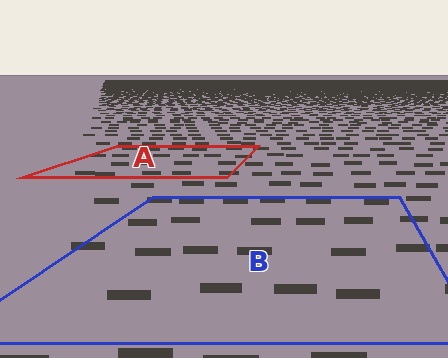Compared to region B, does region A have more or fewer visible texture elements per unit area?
Region A has more texture elements per unit area — they are packed more densely because it is farther away.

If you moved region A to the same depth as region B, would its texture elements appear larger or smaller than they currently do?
They would appear larger. At a closer depth, the same texture elements are projected at a bigger on-screen size.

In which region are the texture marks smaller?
The texture marks are smaller in region A, because it is farther away.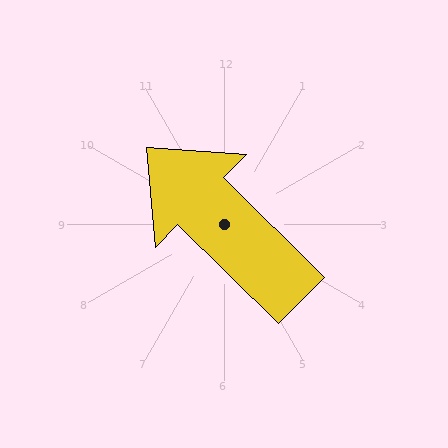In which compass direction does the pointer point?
Northwest.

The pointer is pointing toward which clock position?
Roughly 10 o'clock.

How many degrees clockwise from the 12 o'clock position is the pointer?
Approximately 315 degrees.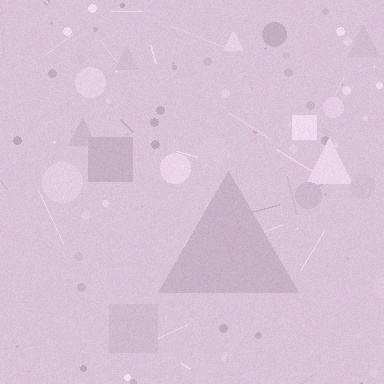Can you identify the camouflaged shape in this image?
The camouflaged shape is a triangle.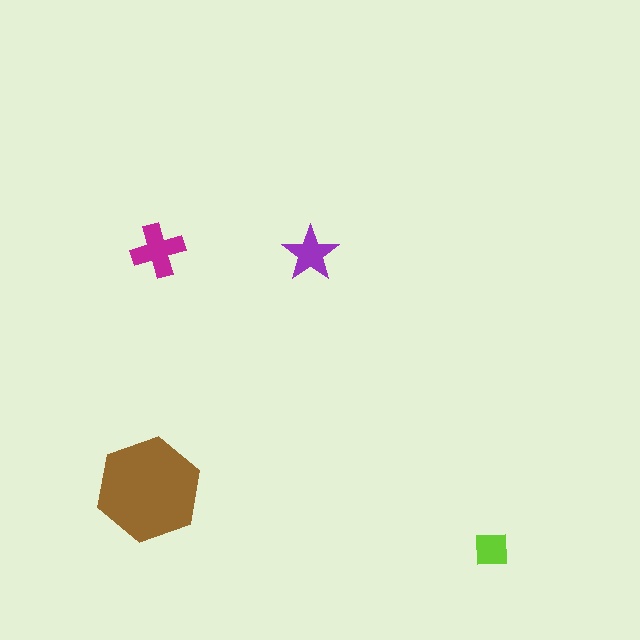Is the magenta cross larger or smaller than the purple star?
Larger.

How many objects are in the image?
There are 4 objects in the image.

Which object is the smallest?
The lime square.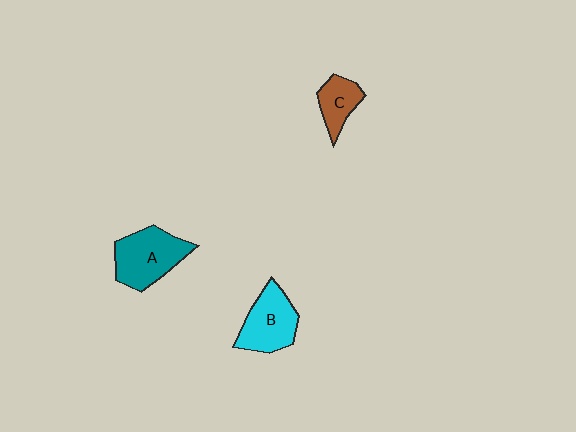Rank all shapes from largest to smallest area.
From largest to smallest: A (teal), B (cyan), C (brown).